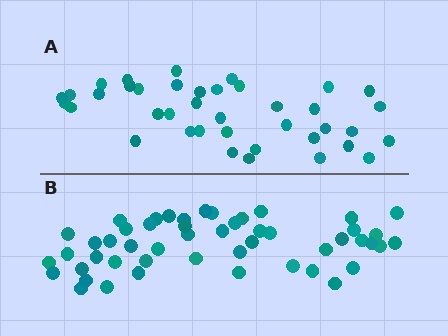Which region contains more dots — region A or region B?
Region B (the bottom region) has more dots.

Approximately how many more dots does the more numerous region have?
Region B has roughly 12 or so more dots than region A.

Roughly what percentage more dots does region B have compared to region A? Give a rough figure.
About 30% more.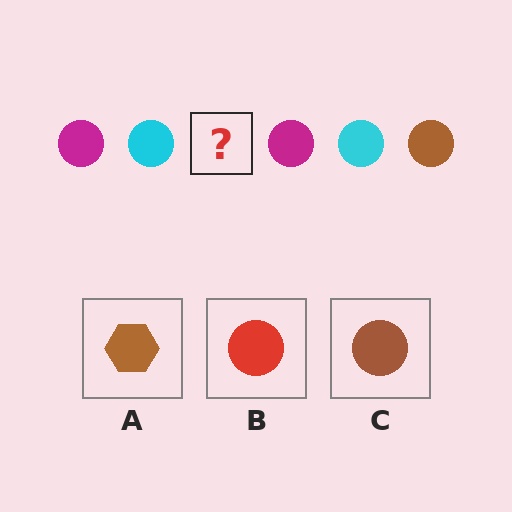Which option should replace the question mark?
Option C.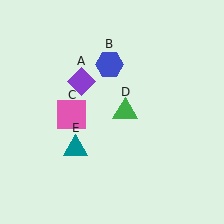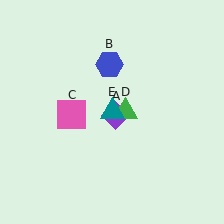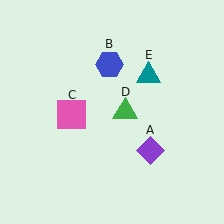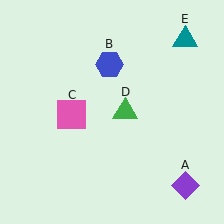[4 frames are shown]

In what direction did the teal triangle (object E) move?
The teal triangle (object E) moved up and to the right.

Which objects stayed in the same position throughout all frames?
Blue hexagon (object B) and pink square (object C) and green triangle (object D) remained stationary.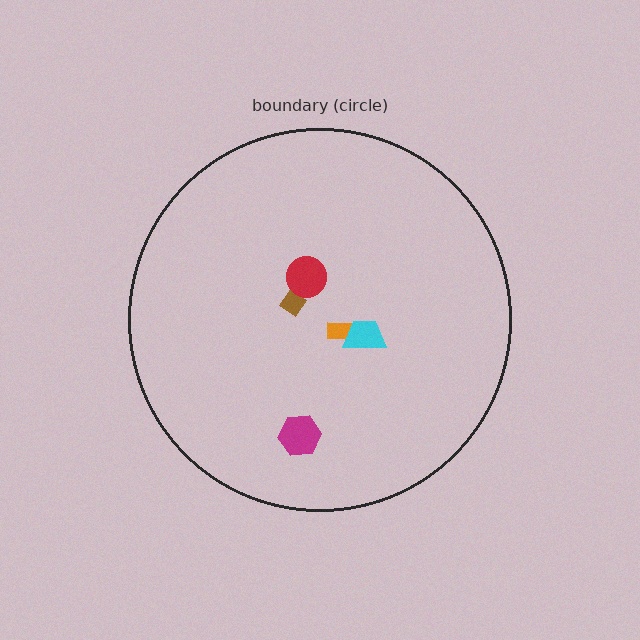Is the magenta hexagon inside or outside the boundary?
Inside.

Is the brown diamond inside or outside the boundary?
Inside.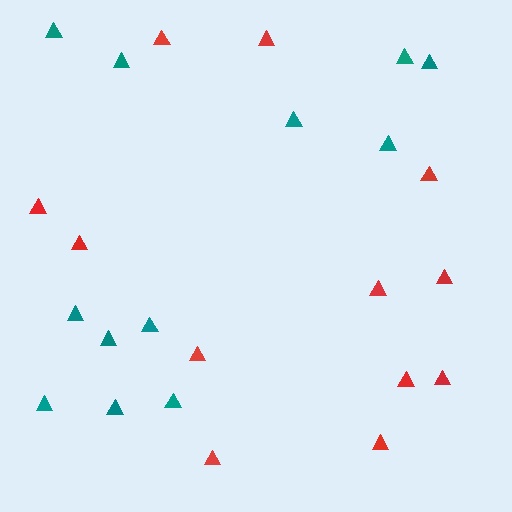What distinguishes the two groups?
There are 2 groups: one group of red triangles (12) and one group of teal triangles (12).